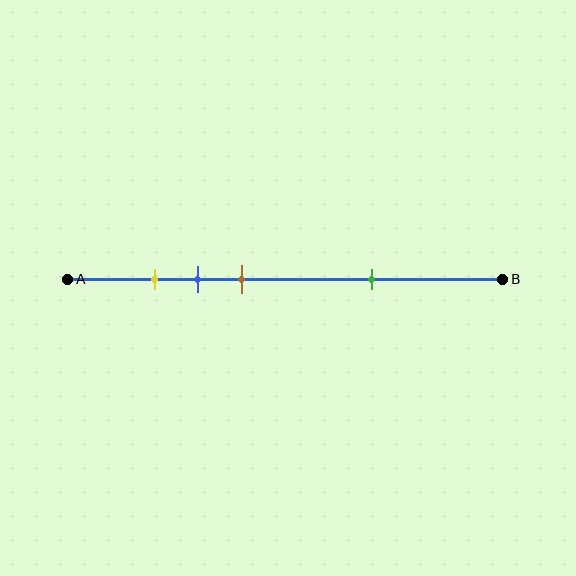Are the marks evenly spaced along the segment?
No, the marks are not evenly spaced.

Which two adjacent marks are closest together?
The yellow and blue marks are the closest adjacent pair.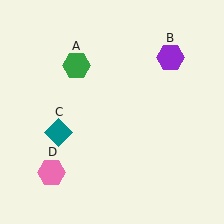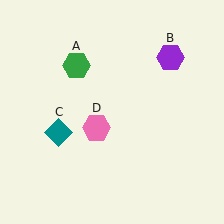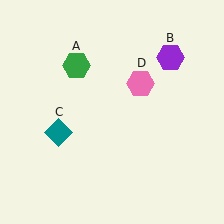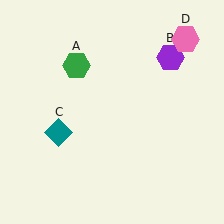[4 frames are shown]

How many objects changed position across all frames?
1 object changed position: pink hexagon (object D).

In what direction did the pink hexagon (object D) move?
The pink hexagon (object D) moved up and to the right.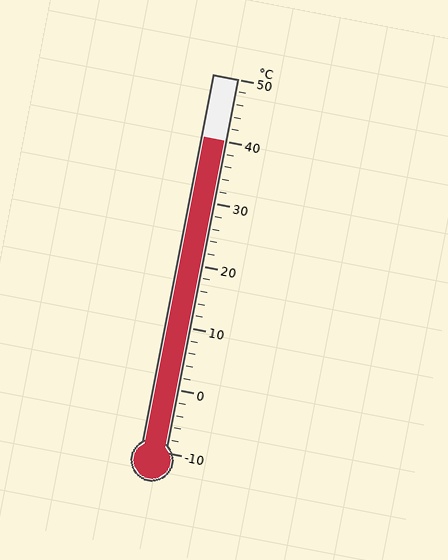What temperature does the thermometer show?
The thermometer shows approximately 40°C.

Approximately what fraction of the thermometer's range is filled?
The thermometer is filled to approximately 85% of its range.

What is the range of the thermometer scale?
The thermometer scale ranges from -10°C to 50°C.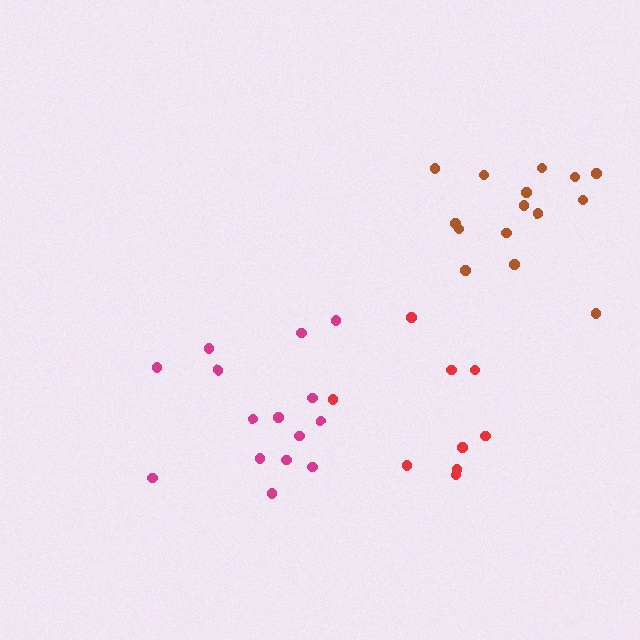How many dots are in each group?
Group 1: 15 dots, Group 2: 15 dots, Group 3: 9 dots (39 total).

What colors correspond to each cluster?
The clusters are colored: brown, magenta, red.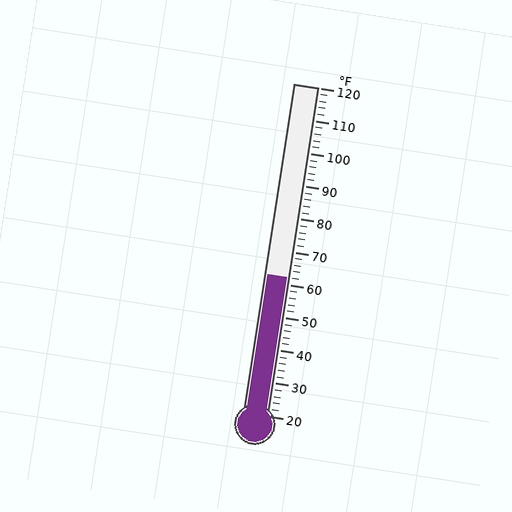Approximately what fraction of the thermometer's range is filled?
The thermometer is filled to approximately 40% of its range.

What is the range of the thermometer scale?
The thermometer scale ranges from 20°F to 120°F.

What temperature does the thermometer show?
The thermometer shows approximately 62°F.